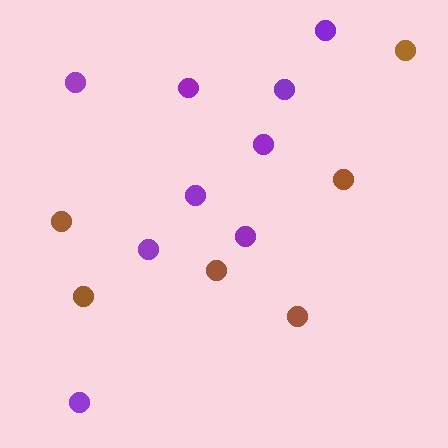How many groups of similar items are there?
There are 2 groups: one group of purple circles (9) and one group of brown circles (6).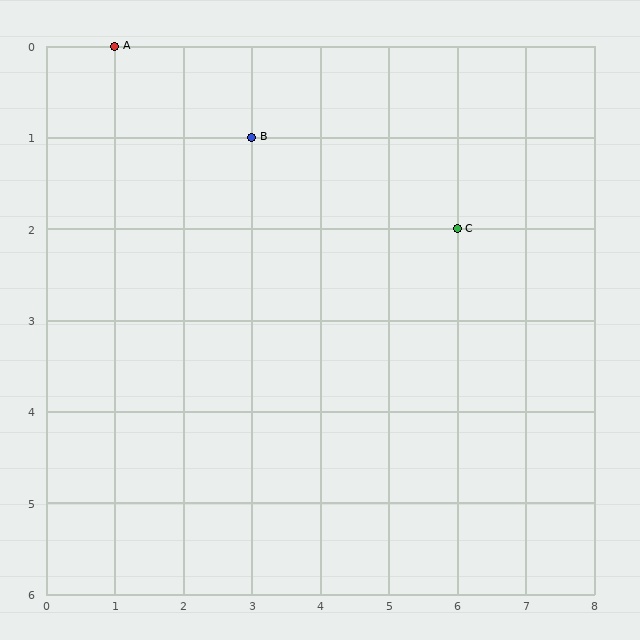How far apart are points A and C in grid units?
Points A and C are 5 columns and 2 rows apart (about 5.4 grid units diagonally).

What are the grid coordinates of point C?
Point C is at grid coordinates (6, 2).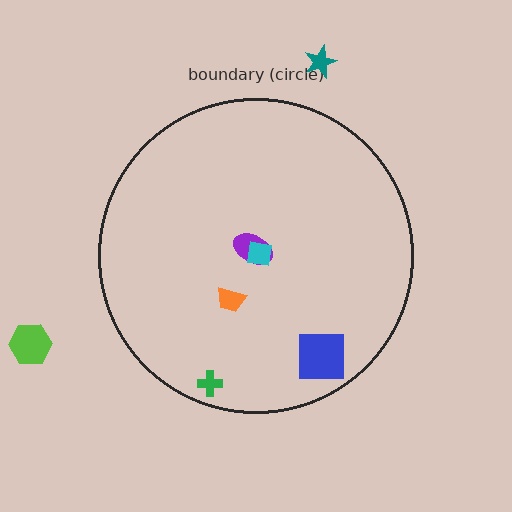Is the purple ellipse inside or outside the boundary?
Inside.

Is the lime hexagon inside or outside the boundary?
Outside.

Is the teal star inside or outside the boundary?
Outside.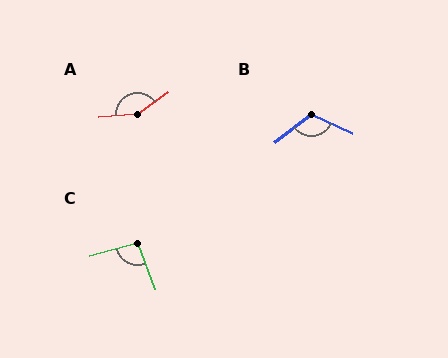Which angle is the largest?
A, at approximately 149 degrees.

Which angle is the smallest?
C, at approximately 96 degrees.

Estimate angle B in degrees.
Approximately 117 degrees.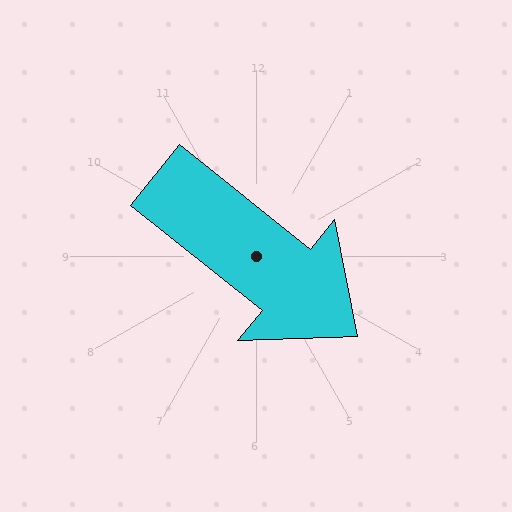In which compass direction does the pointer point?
Southeast.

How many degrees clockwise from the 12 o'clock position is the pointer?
Approximately 129 degrees.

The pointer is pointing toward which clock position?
Roughly 4 o'clock.